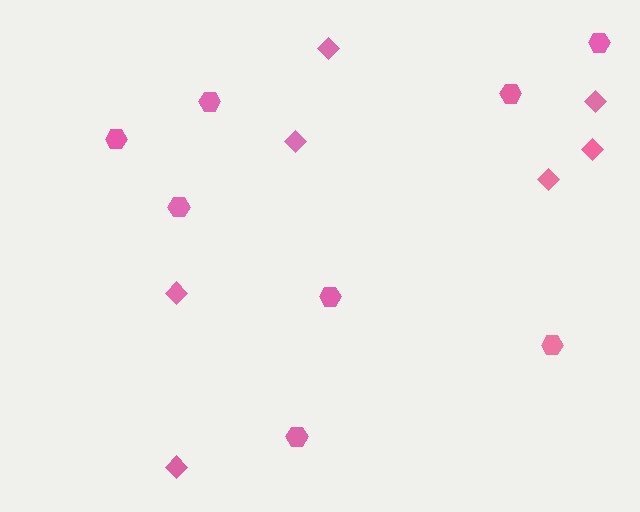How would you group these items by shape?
There are 2 groups: one group of diamonds (7) and one group of hexagons (8).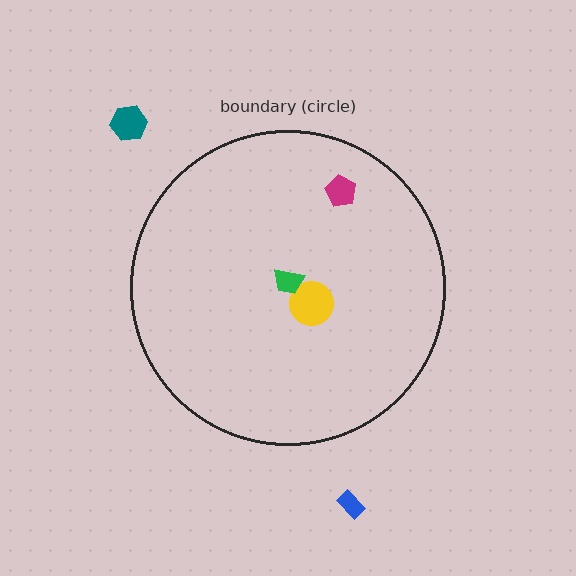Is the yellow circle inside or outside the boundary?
Inside.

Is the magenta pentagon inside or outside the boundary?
Inside.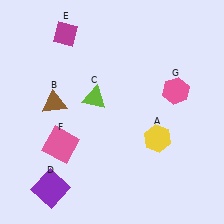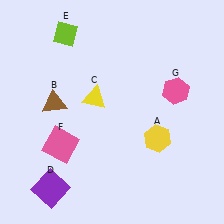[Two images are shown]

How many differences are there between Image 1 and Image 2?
There are 2 differences between the two images.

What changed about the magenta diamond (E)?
In Image 1, E is magenta. In Image 2, it changed to lime.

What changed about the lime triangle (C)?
In Image 1, C is lime. In Image 2, it changed to yellow.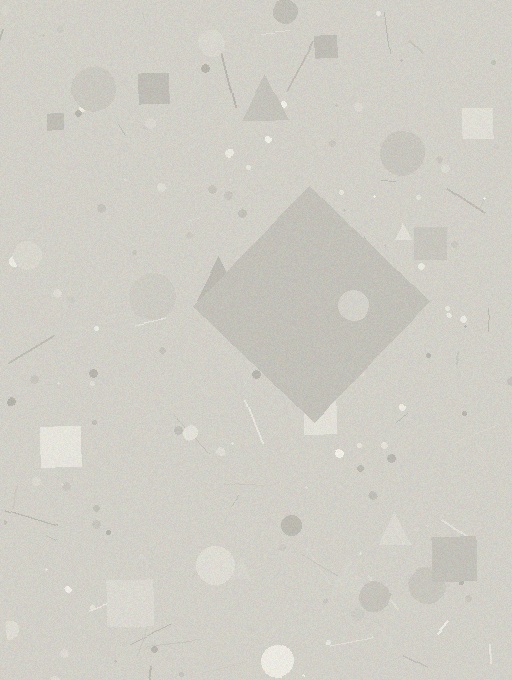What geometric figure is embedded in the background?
A diamond is embedded in the background.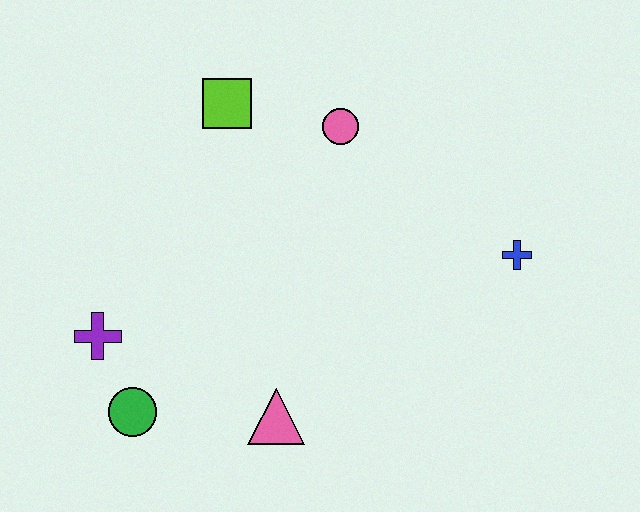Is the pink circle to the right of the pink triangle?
Yes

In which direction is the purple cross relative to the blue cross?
The purple cross is to the left of the blue cross.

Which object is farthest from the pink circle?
The green circle is farthest from the pink circle.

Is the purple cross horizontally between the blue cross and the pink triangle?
No